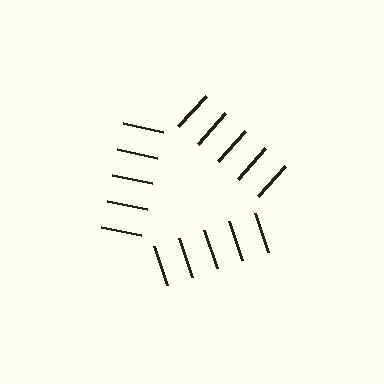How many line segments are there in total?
15 — 5 along each of the 3 edges.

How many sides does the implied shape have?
3 sides — the line-ends trace a triangle.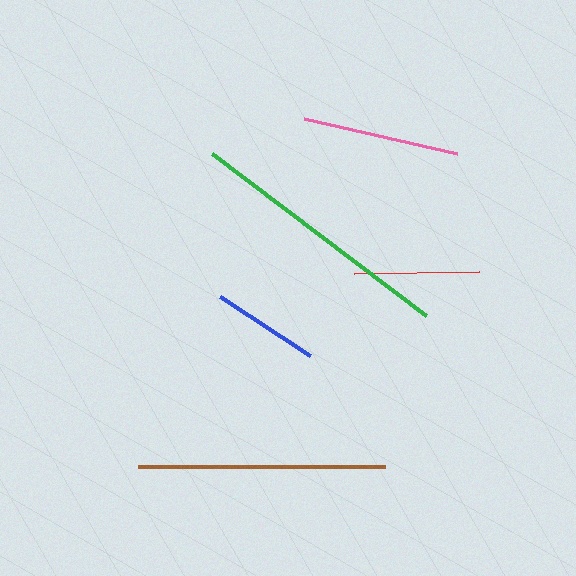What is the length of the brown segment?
The brown segment is approximately 247 pixels long.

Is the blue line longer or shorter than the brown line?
The brown line is longer than the blue line.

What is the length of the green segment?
The green segment is approximately 269 pixels long.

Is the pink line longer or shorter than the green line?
The green line is longer than the pink line.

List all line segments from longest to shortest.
From longest to shortest: green, brown, pink, red, blue.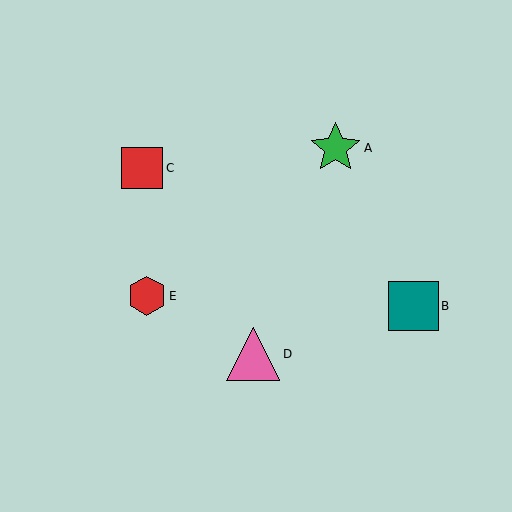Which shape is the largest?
The pink triangle (labeled D) is the largest.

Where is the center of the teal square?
The center of the teal square is at (413, 306).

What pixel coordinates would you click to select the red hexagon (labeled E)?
Click at (147, 296) to select the red hexagon E.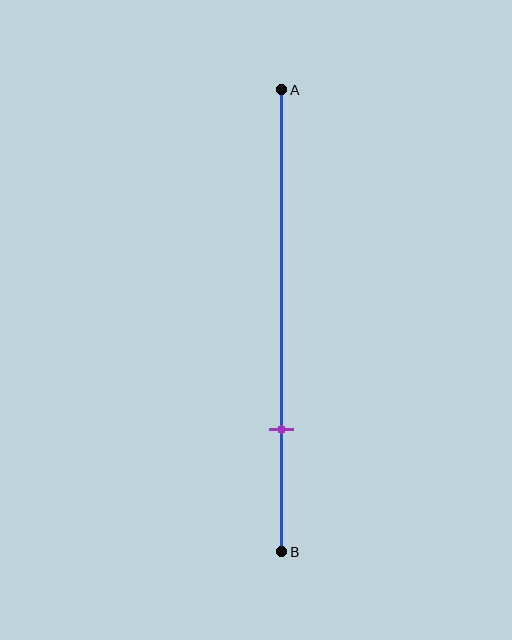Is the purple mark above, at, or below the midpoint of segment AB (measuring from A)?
The purple mark is below the midpoint of segment AB.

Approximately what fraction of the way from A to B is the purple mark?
The purple mark is approximately 75% of the way from A to B.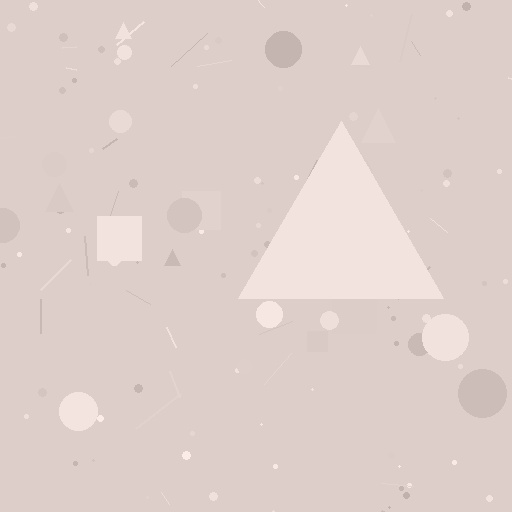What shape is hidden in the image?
A triangle is hidden in the image.